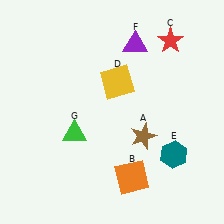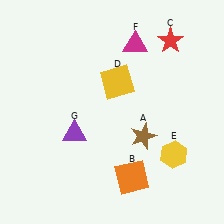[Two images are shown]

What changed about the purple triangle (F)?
In Image 1, F is purple. In Image 2, it changed to magenta.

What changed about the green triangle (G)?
In Image 1, G is green. In Image 2, it changed to purple.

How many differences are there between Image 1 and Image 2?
There are 3 differences between the two images.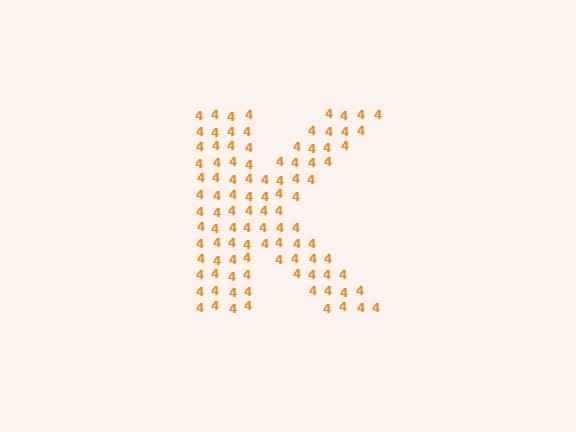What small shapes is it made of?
It is made of small digit 4's.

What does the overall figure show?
The overall figure shows the letter K.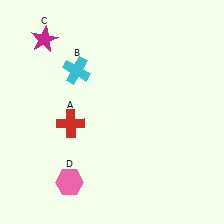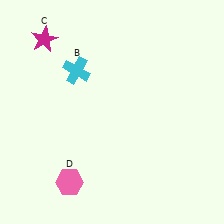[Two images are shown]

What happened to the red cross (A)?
The red cross (A) was removed in Image 2. It was in the bottom-left area of Image 1.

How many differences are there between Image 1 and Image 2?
There is 1 difference between the two images.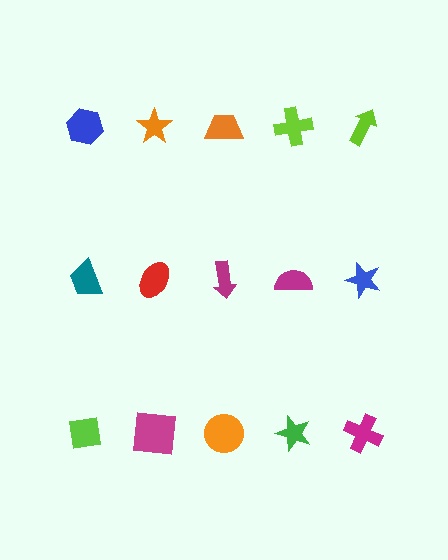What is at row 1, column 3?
An orange trapezoid.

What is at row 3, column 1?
A lime square.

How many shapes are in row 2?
5 shapes.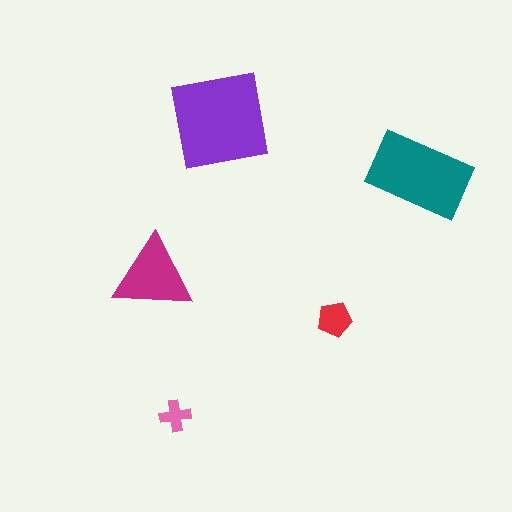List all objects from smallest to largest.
The pink cross, the red pentagon, the magenta triangle, the teal rectangle, the purple square.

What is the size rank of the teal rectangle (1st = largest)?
2nd.